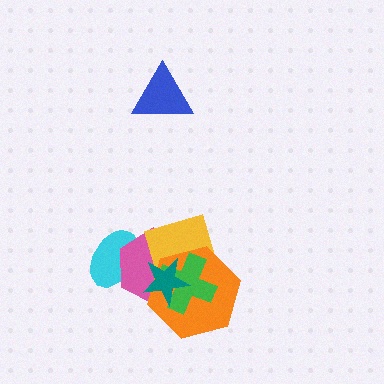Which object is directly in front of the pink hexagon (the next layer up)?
The yellow diamond is directly in front of the pink hexagon.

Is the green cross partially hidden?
Yes, it is partially covered by another shape.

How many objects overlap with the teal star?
4 objects overlap with the teal star.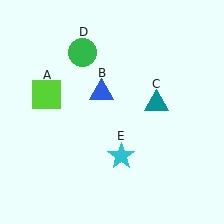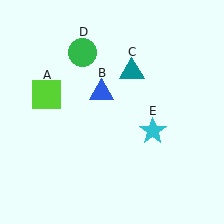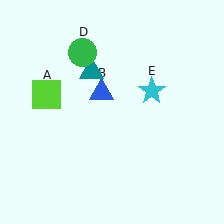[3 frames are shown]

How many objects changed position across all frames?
2 objects changed position: teal triangle (object C), cyan star (object E).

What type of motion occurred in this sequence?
The teal triangle (object C), cyan star (object E) rotated counterclockwise around the center of the scene.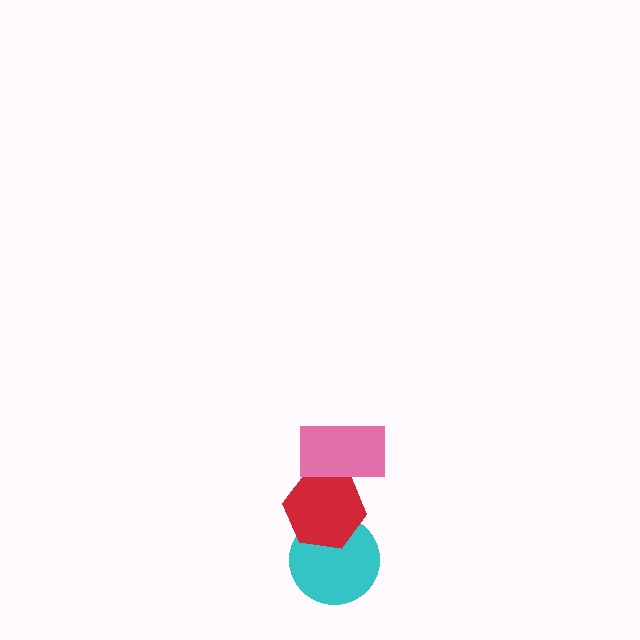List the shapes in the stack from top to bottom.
From top to bottom: the pink rectangle, the red hexagon, the cyan circle.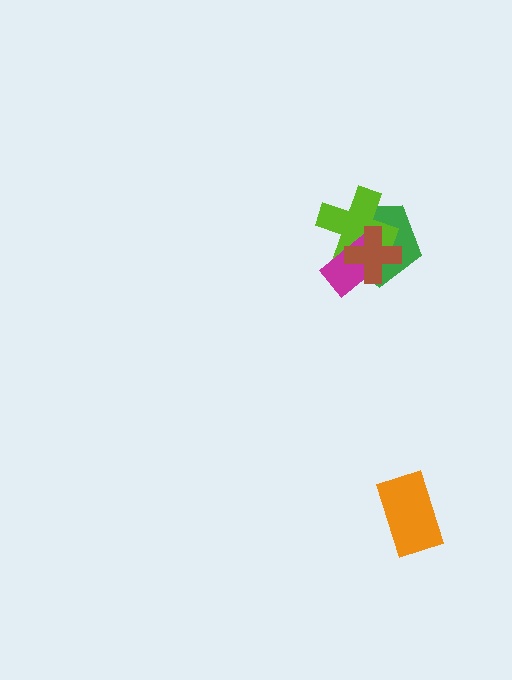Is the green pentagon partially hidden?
Yes, it is partially covered by another shape.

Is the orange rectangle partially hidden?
No, no other shape covers it.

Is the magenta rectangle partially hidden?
Yes, it is partially covered by another shape.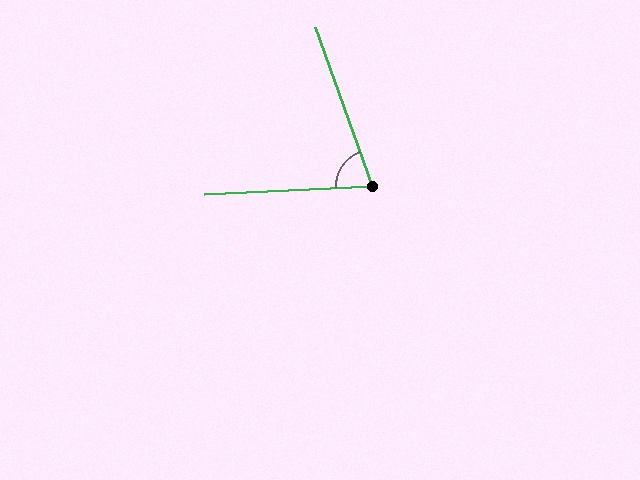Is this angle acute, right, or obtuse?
It is acute.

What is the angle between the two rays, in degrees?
Approximately 73 degrees.